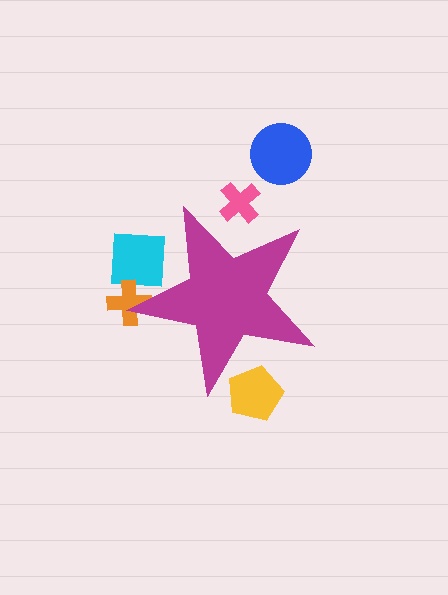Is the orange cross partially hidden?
Yes, the orange cross is partially hidden behind the magenta star.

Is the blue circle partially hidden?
No, the blue circle is fully visible.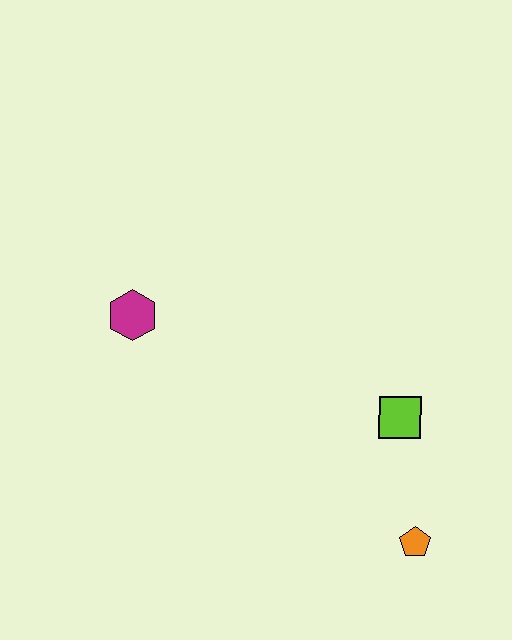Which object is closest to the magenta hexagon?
The lime square is closest to the magenta hexagon.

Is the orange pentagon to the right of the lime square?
Yes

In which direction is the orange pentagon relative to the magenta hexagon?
The orange pentagon is to the right of the magenta hexagon.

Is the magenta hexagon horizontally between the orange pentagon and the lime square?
No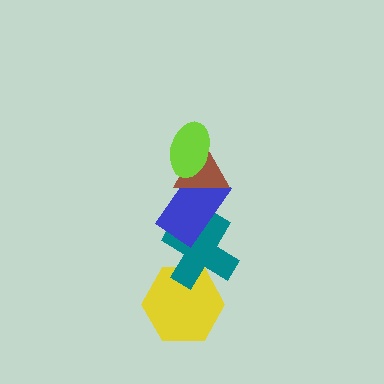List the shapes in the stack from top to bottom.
From top to bottom: the lime ellipse, the brown triangle, the blue rectangle, the teal cross, the yellow hexagon.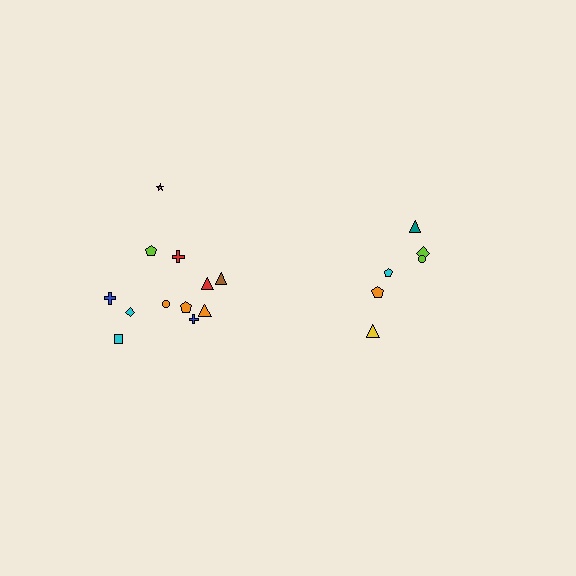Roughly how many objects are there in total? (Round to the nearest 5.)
Roughly 20 objects in total.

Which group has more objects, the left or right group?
The left group.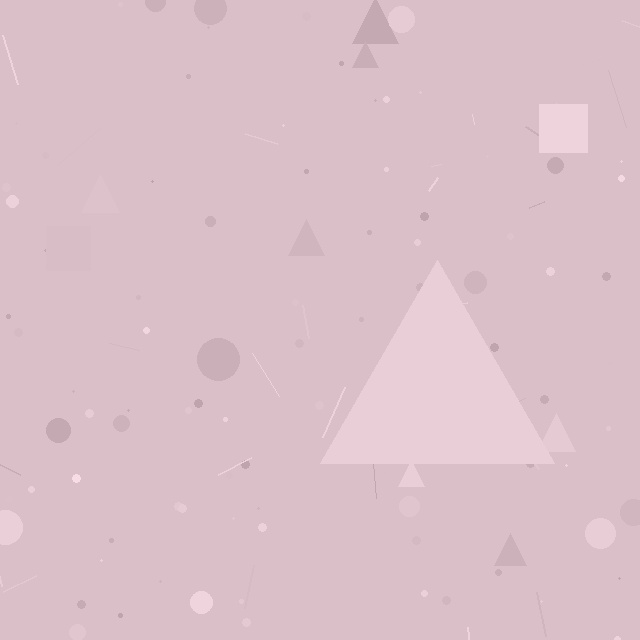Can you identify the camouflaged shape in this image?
The camouflaged shape is a triangle.